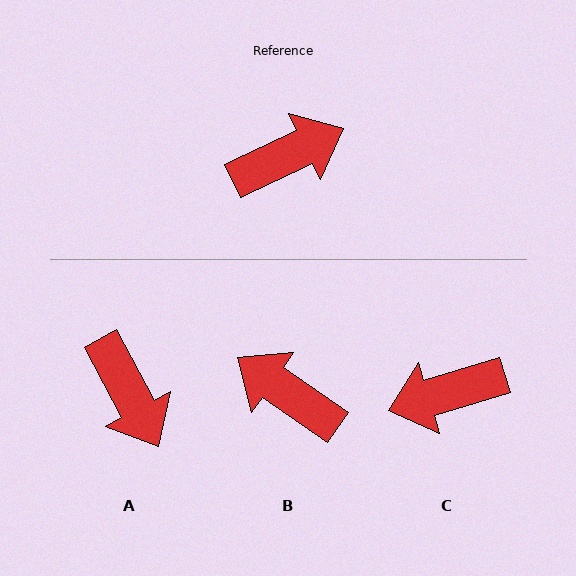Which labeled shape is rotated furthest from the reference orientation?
C, about 171 degrees away.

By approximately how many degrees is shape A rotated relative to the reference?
Approximately 88 degrees clockwise.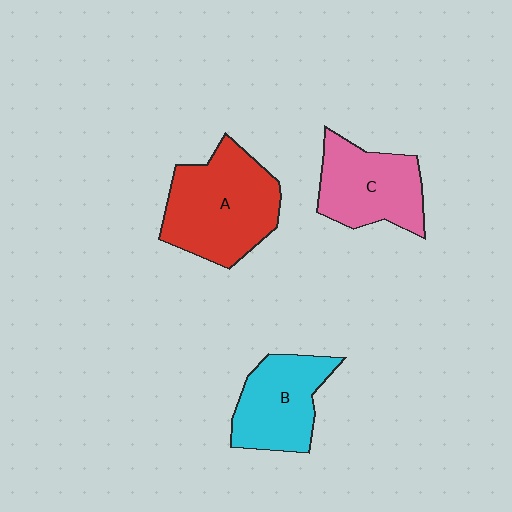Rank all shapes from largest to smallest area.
From largest to smallest: A (red), C (pink), B (cyan).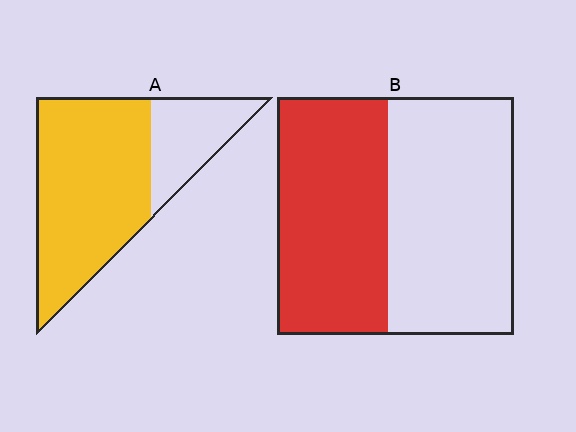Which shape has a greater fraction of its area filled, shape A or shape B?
Shape A.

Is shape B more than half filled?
Roughly half.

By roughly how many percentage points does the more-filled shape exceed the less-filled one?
By roughly 25 percentage points (A over B).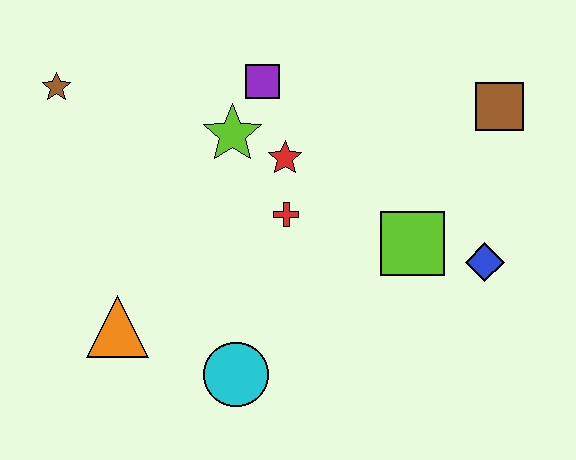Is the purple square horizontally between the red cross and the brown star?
Yes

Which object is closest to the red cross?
The red star is closest to the red cross.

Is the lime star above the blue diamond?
Yes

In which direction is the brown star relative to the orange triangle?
The brown star is above the orange triangle.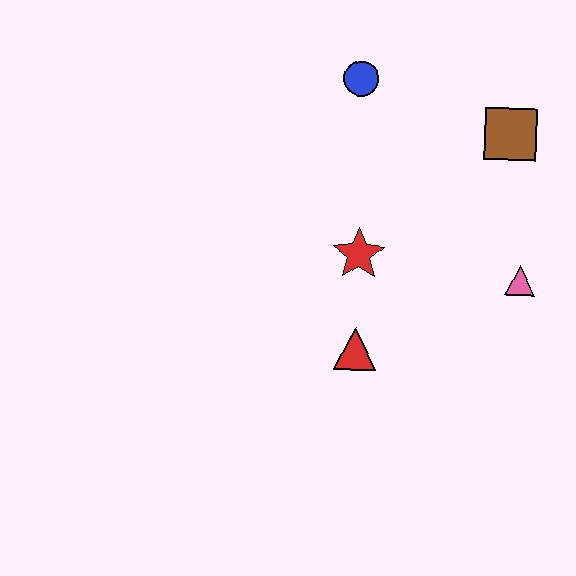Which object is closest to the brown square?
The pink triangle is closest to the brown square.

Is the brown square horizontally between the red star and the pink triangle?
Yes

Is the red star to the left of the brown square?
Yes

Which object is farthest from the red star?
The brown square is farthest from the red star.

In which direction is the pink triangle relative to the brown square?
The pink triangle is below the brown square.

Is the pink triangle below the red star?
Yes